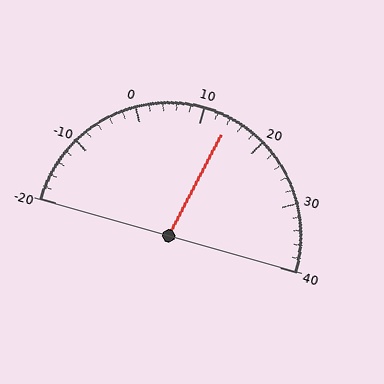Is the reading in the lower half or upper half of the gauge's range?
The reading is in the upper half of the range (-20 to 40).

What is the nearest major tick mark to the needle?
The nearest major tick mark is 10.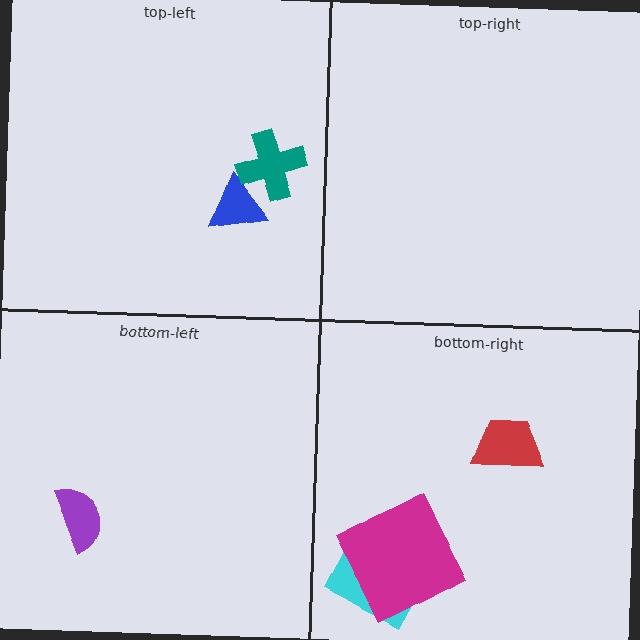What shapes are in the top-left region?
The blue triangle, the teal cross.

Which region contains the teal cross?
The top-left region.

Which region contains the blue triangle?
The top-left region.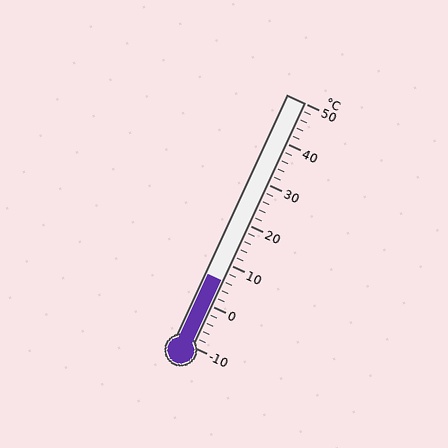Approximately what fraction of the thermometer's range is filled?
The thermometer is filled to approximately 25% of its range.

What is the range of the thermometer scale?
The thermometer scale ranges from -10°C to 50°C.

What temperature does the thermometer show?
The thermometer shows approximately 6°C.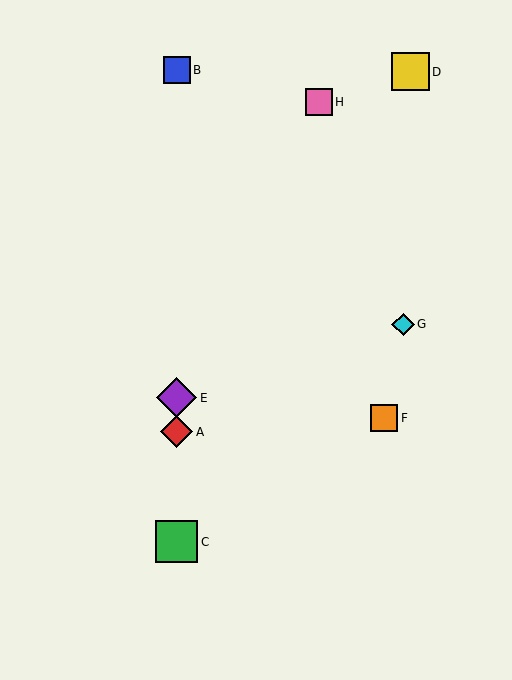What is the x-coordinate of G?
Object G is at x≈403.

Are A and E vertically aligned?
Yes, both are at x≈177.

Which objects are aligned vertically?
Objects A, B, C, E are aligned vertically.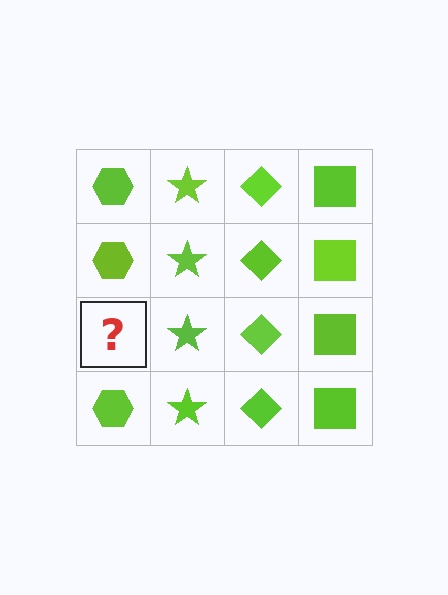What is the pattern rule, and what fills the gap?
The rule is that each column has a consistent shape. The gap should be filled with a lime hexagon.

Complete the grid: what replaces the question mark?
The question mark should be replaced with a lime hexagon.